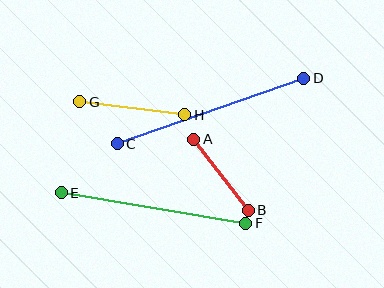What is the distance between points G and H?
The distance is approximately 106 pixels.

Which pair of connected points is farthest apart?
Points C and D are farthest apart.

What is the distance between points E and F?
The distance is approximately 187 pixels.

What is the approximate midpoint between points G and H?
The midpoint is at approximately (132, 108) pixels.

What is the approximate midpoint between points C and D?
The midpoint is at approximately (210, 111) pixels.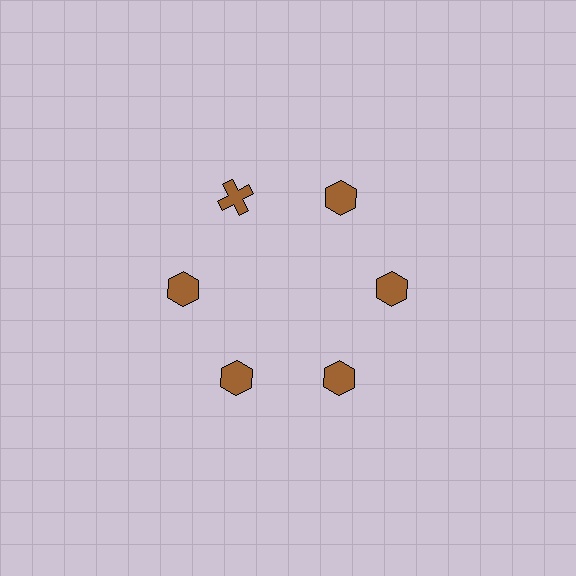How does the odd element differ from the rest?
It has a different shape: cross instead of hexagon.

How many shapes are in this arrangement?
There are 6 shapes arranged in a ring pattern.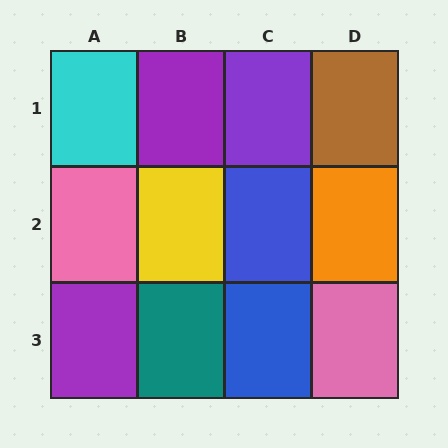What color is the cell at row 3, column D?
Pink.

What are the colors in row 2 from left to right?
Pink, yellow, blue, orange.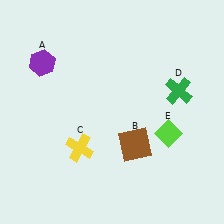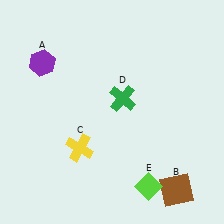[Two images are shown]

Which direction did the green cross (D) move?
The green cross (D) moved left.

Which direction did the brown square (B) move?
The brown square (B) moved down.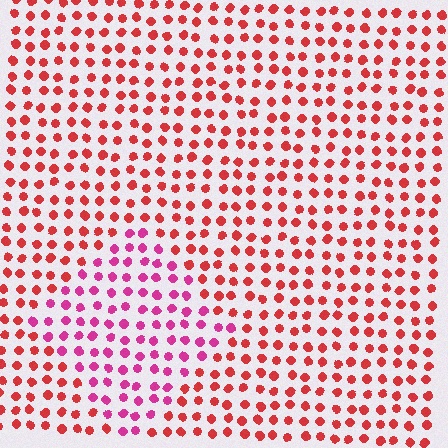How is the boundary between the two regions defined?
The boundary is defined purely by a slight shift in hue (about 36 degrees). Spacing, size, and orientation are identical on both sides.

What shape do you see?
I see a diamond.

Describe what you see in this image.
The image is filled with small red elements in a uniform arrangement. A diamond-shaped region is visible where the elements are tinted to a slightly different hue, forming a subtle color boundary.